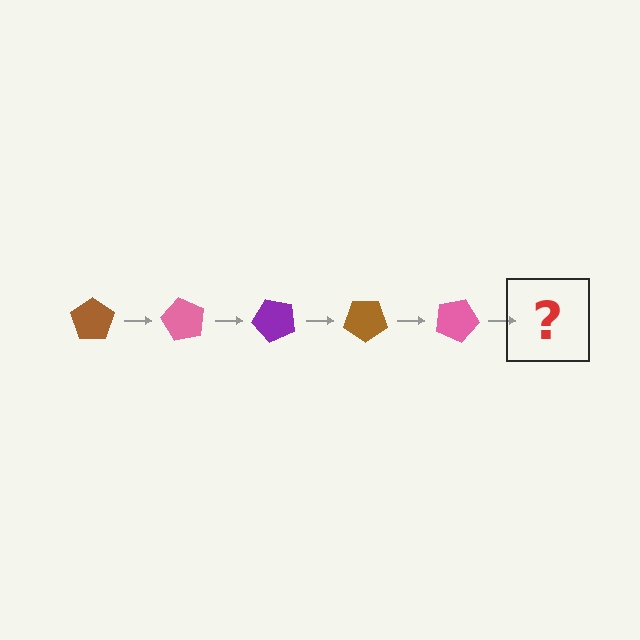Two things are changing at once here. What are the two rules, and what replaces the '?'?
The two rules are that it rotates 60 degrees each step and the color cycles through brown, pink, and purple. The '?' should be a purple pentagon, rotated 300 degrees from the start.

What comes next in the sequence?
The next element should be a purple pentagon, rotated 300 degrees from the start.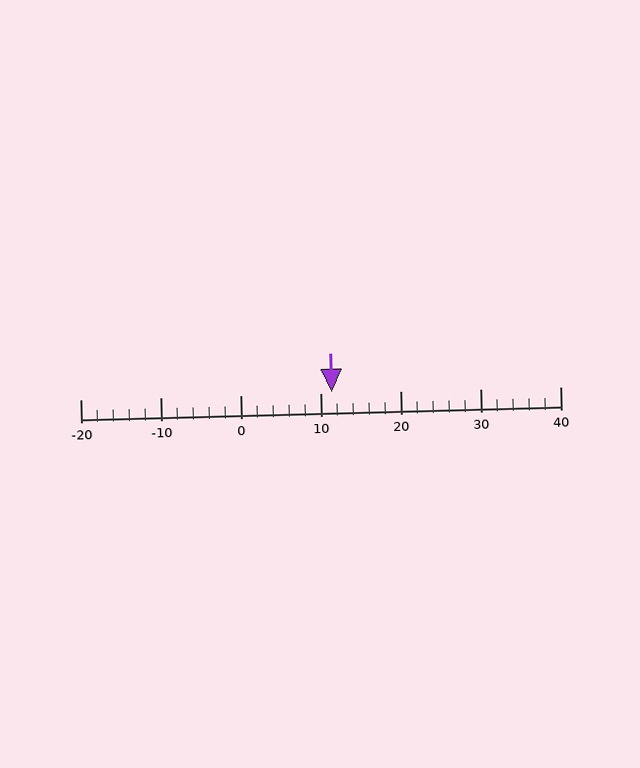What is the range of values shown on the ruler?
The ruler shows values from -20 to 40.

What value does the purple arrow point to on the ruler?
The purple arrow points to approximately 11.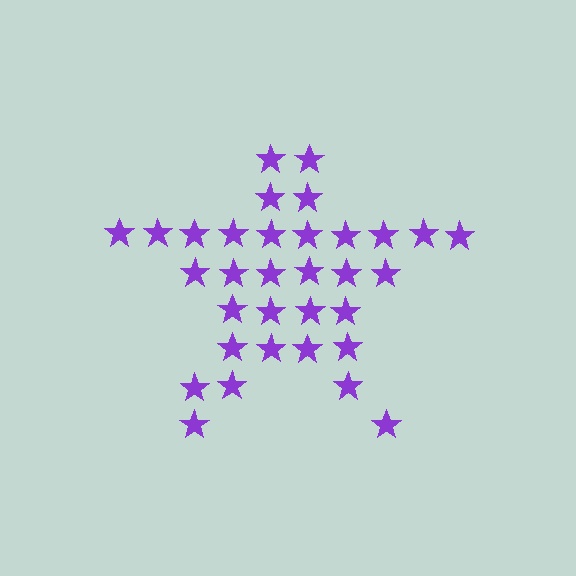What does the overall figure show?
The overall figure shows a star.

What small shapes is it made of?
It is made of small stars.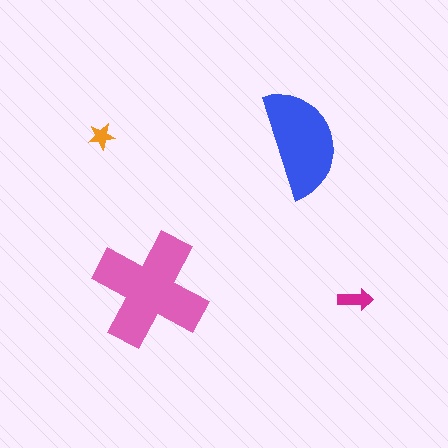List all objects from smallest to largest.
The orange star, the magenta arrow, the blue semicircle, the pink cross.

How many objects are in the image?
There are 4 objects in the image.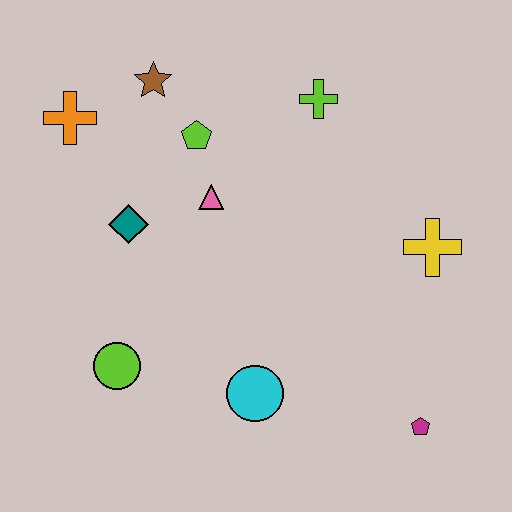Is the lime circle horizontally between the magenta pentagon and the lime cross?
No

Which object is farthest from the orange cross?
The magenta pentagon is farthest from the orange cross.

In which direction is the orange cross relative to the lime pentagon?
The orange cross is to the left of the lime pentagon.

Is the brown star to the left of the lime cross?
Yes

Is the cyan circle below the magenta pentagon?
No